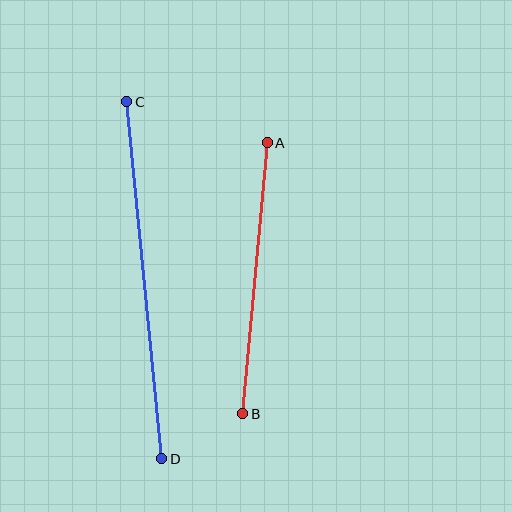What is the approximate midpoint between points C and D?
The midpoint is at approximately (144, 280) pixels.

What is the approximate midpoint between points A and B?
The midpoint is at approximately (255, 278) pixels.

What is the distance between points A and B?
The distance is approximately 272 pixels.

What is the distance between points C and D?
The distance is approximately 359 pixels.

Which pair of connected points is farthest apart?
Points C and D are farthest apart.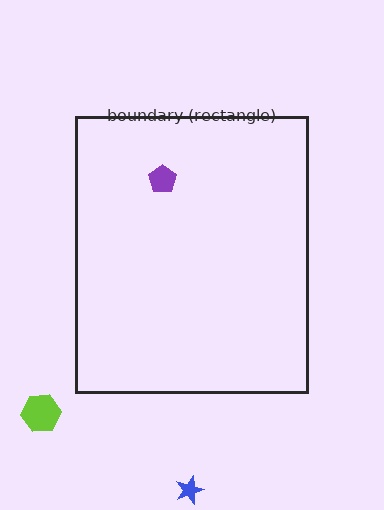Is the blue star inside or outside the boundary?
Outside.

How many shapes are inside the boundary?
1 inside, 2 outside.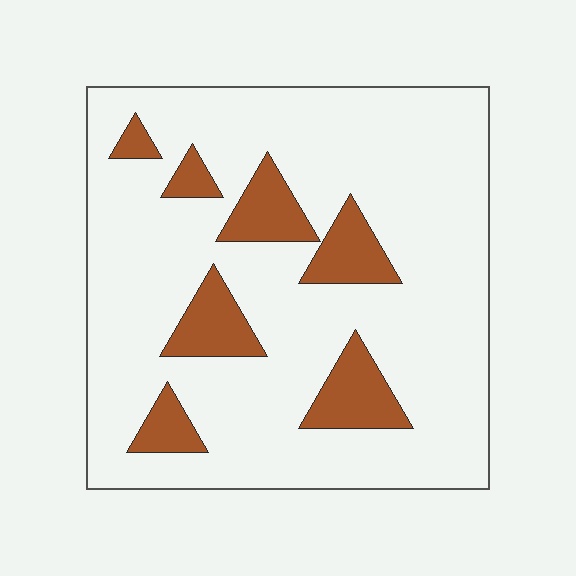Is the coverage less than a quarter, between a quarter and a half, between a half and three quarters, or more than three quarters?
Less than a quarter.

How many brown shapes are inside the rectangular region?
7.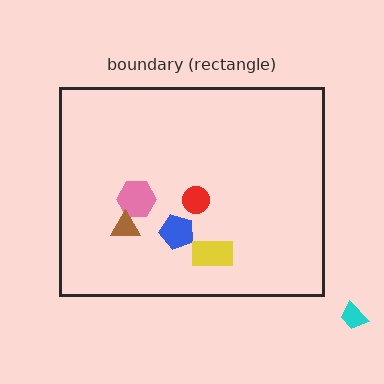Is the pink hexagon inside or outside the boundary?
Inside.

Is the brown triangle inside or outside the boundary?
Inside.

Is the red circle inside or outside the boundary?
Inside.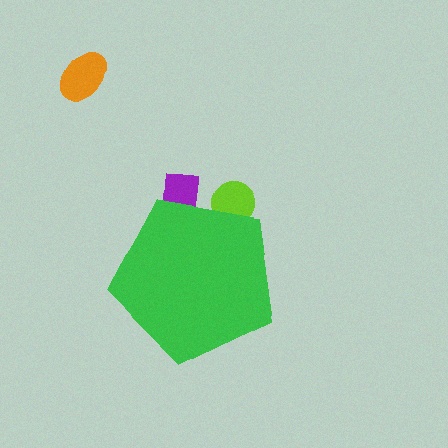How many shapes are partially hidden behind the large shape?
2 shapes are partially hidden.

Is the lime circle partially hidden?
Yes, the lime circle is partially hidden behind the green pentagon.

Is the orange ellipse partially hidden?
No, the orange ellipse is fully visible.